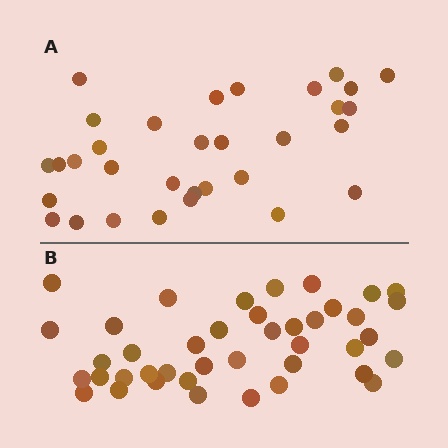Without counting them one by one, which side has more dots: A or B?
Region B (the bottom region) has more dots.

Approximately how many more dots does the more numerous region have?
Region B has roughly 8 or so more dots than region A.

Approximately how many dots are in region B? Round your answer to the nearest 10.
About 40 dots. (The exact count is 41, which rounds to 40.)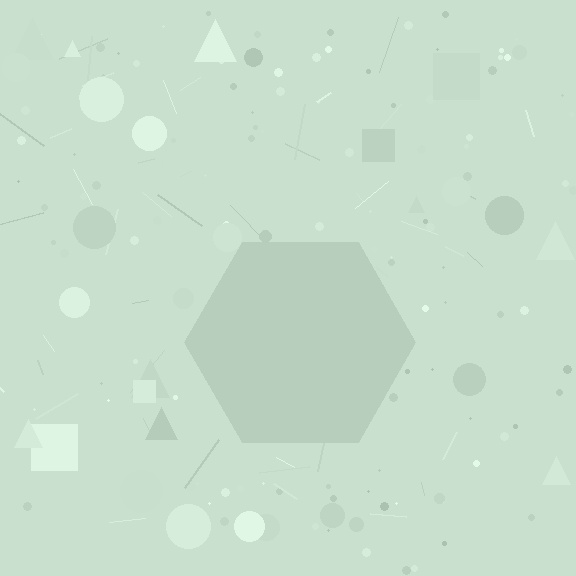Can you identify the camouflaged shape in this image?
The camouflaged shape is a hexagon.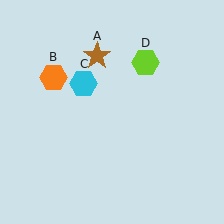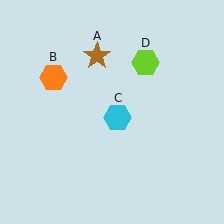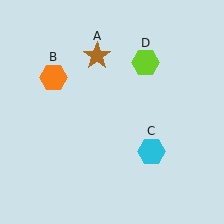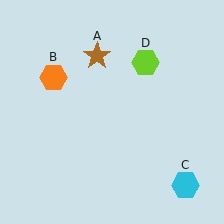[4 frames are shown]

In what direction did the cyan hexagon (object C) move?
The cyan hexagon (object C) moved down and to the right.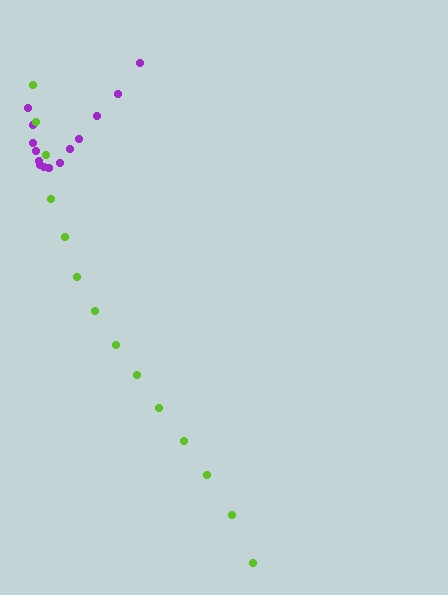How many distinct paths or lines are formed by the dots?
There are 2 distinct paths.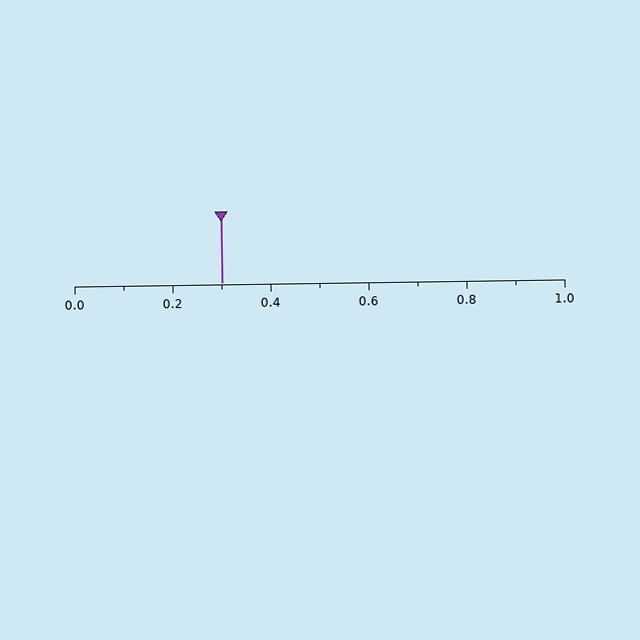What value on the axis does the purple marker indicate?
The marker indicates approximately 0.3.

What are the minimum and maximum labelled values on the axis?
The axis runs from 0.0 to 1.0.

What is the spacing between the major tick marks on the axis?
The major ticks are spaced 0.2 apart.